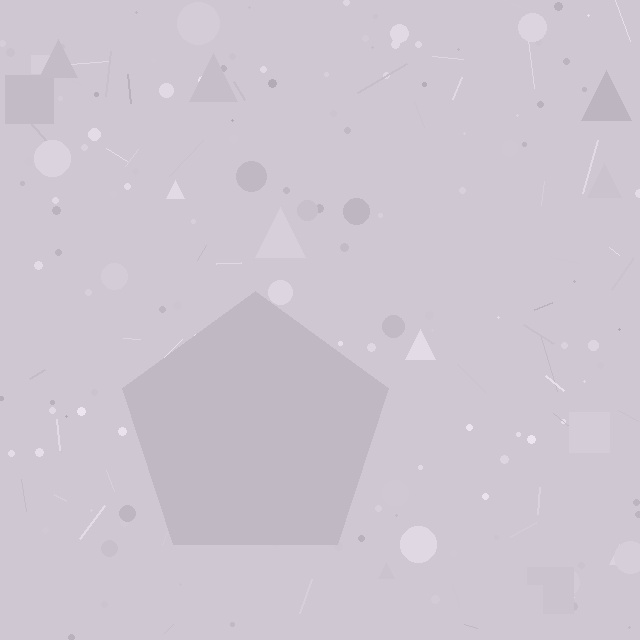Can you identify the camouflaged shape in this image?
The camouflaged shape is a pentagon.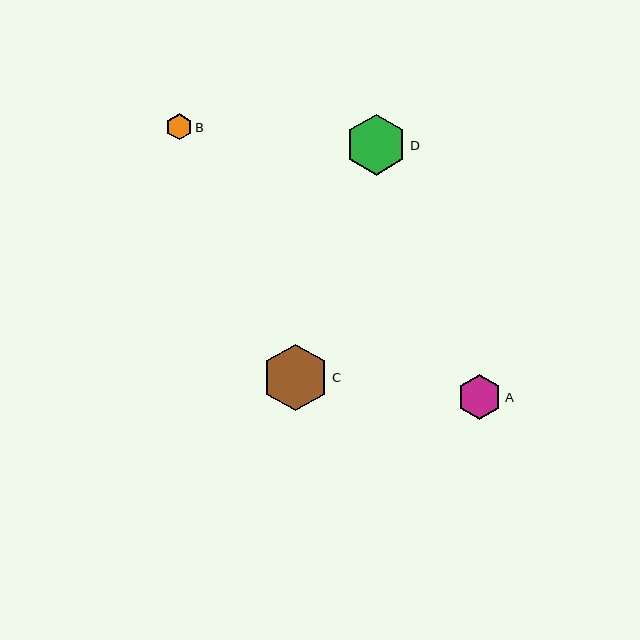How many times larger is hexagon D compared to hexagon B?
Hexagon D is approximately 2.3 times the size of hexagon B.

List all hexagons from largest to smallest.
From largest to smallest: C, D, A, B.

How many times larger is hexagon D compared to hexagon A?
Hexagon D is approximately 1.4 times the size of hexagon A.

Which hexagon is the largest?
Hexagon C is the largest with a size of approximately 67 pixels.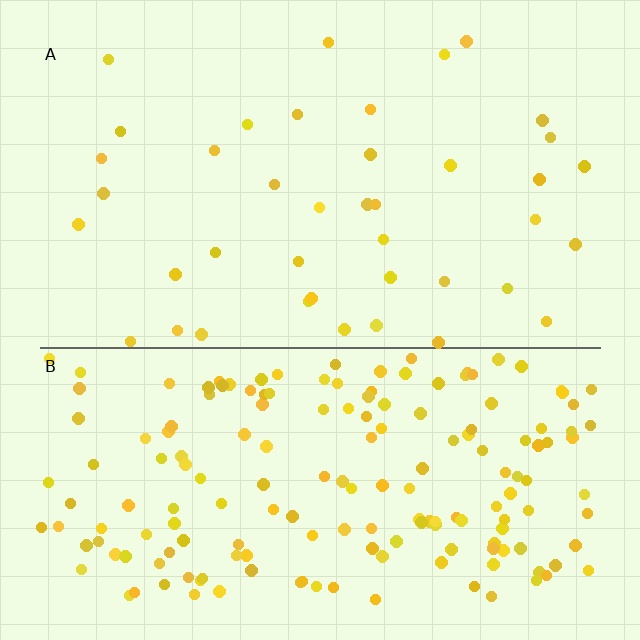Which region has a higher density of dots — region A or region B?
B (the bottom).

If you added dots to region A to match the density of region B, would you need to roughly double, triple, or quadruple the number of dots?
Approximately quadruple.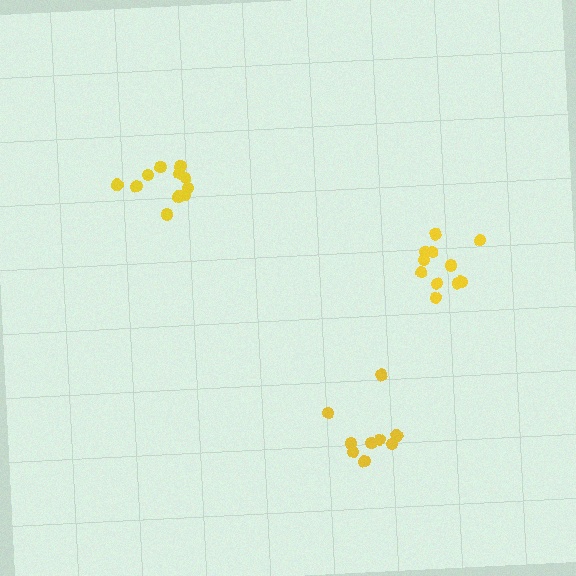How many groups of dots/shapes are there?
There are 3 groups.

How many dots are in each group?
Group 1: 11 dots, Group 2: 9 dots, Group 3: 12 dots (32 total).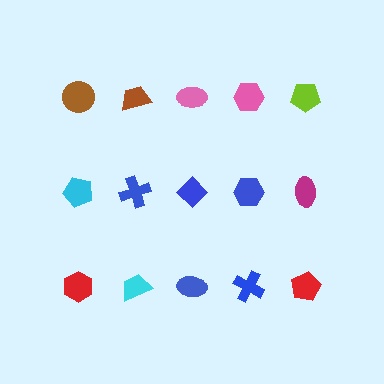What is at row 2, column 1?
A cyan pentagon.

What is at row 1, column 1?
A brown circle.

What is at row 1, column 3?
A pink ellipse.